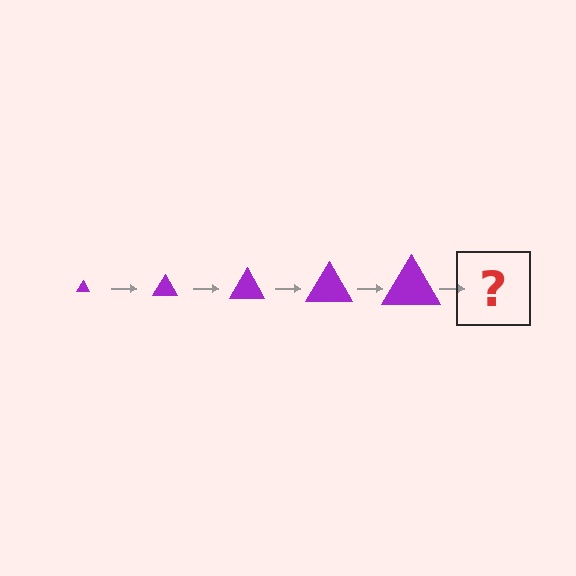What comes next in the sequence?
The next element should be a purple triangle, larger than the previous one.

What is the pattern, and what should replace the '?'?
The pattern is that the triangle gets progressively larger each step. The '?' should be a purple triangle, larger than the previous one.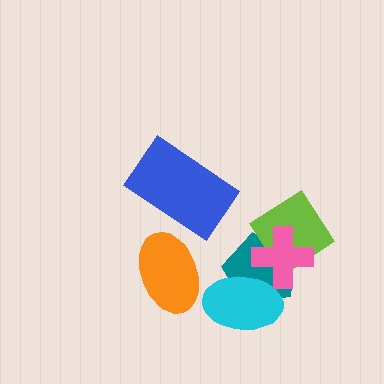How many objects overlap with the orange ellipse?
0 objects overlap with the orange ellipse.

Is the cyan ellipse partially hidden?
Yes, it is partially covered by another shape.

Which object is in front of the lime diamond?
The pink cross is in front of the lime diamond.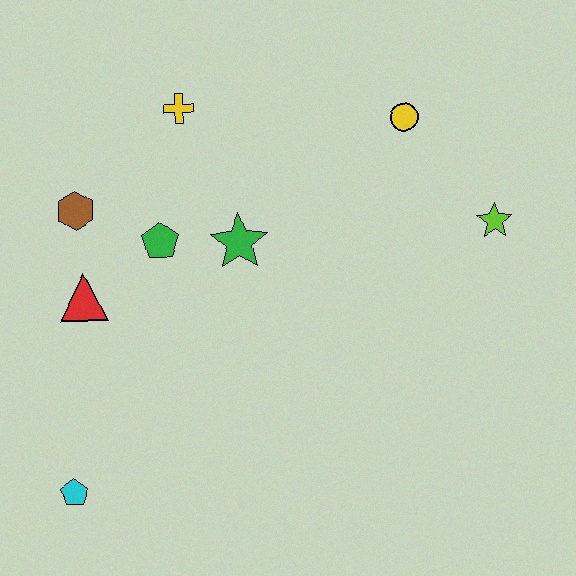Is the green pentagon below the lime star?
Yes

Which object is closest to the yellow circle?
The lime star is closest to the yellow circle.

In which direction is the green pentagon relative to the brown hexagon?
The green pentagon is to the right of the brown hexagon.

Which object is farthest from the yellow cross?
The cyan pentagon is farthest from the yellow cross.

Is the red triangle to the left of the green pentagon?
Yes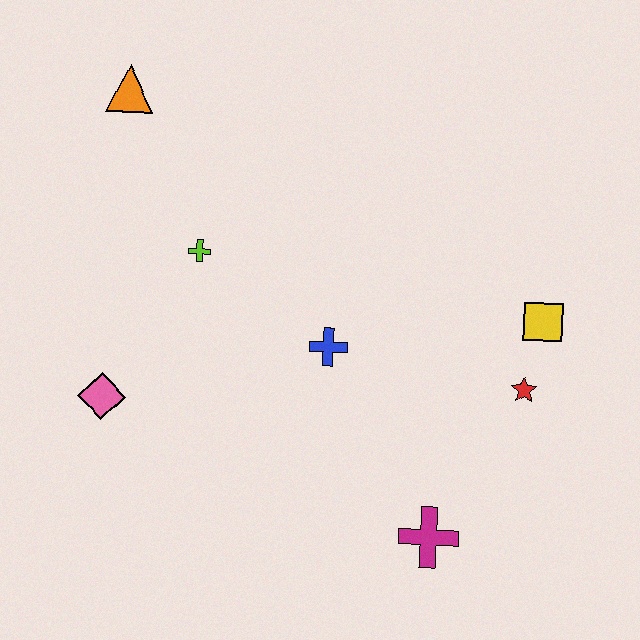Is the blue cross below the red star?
No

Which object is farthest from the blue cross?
The orange triangle is farthest from the blue cross.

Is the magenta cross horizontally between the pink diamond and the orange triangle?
No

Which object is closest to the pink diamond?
The lime cross is closest to the pink diamond.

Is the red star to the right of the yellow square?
No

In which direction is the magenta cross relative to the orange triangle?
The magenta cross is below the orange triangle.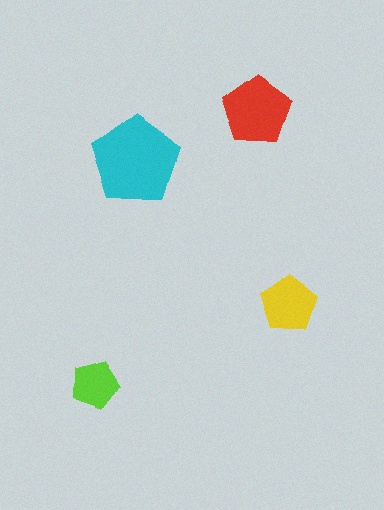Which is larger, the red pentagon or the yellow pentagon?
The red one.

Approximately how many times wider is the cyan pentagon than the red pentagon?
About 1.5 times wider.